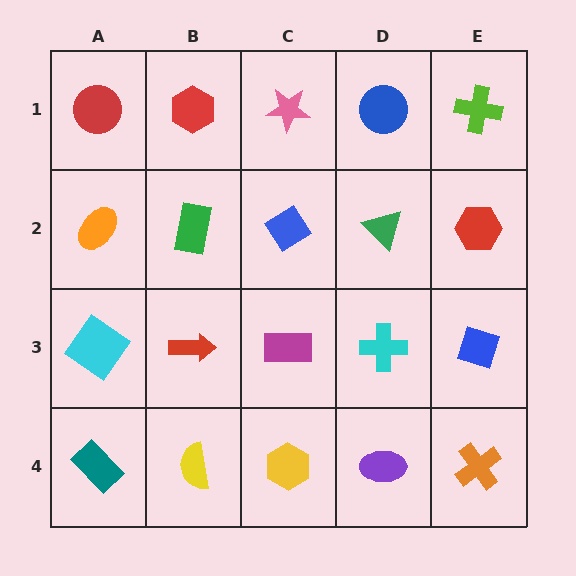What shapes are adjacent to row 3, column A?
An orange ellipse (row 2, column A), a teal rectangle (row 4, column A), a red arrow (row 3, column B).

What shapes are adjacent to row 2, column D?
A blue circle (row 1, column D), a cyan cross (row 3, column D), a blue diamond (row 2, column C), a red hexagon (row 2, column E).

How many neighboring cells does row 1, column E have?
2.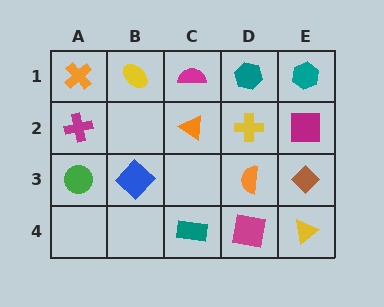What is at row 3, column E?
A brown diamond.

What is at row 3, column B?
A blue diamond.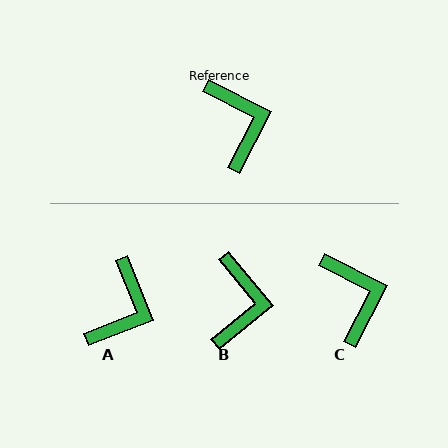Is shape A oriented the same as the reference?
No, it is off by about 42 degrees.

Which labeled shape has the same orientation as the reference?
C.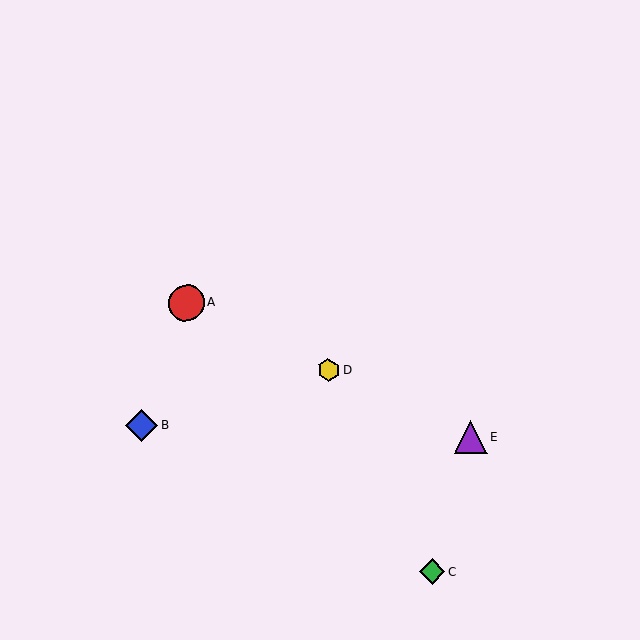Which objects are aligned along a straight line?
Objects A, D, E are aligned along a straight line.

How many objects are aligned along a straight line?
3 objects (A, D, E) are aligned along a straight line.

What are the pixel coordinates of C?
Object C is at (432, 571).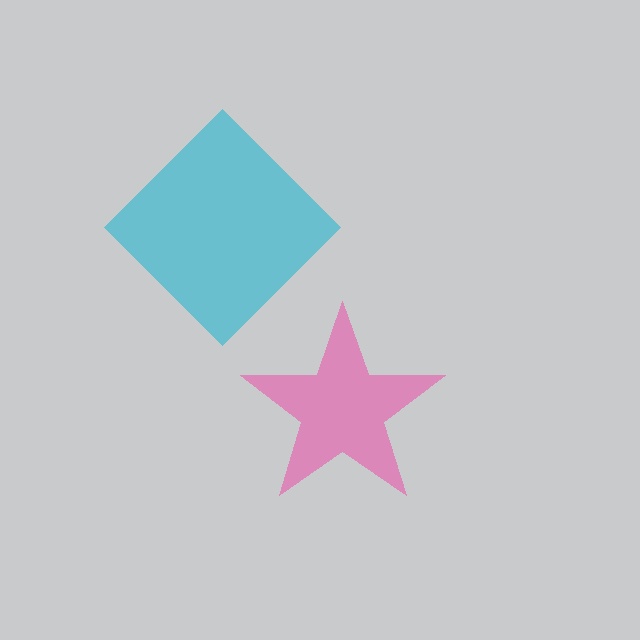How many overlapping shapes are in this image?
There are 2 overlapping shapes in the image.